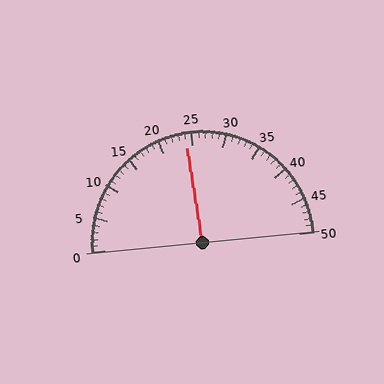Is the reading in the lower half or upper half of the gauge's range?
The reading is in the lower half of the range (0 to 50).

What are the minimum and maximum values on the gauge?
The gauge ranges from 0 to 50.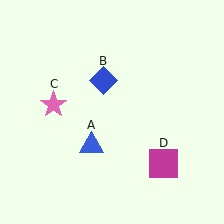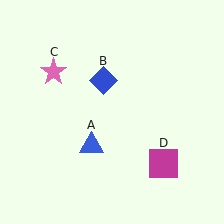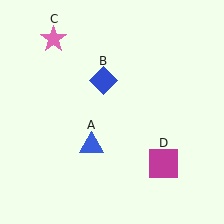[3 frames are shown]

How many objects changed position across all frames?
1 object changed position: pink star (object C).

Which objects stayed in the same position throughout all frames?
Blue triangle (object A) and blue diamond (object B) and magenta square (object D) remained stationary.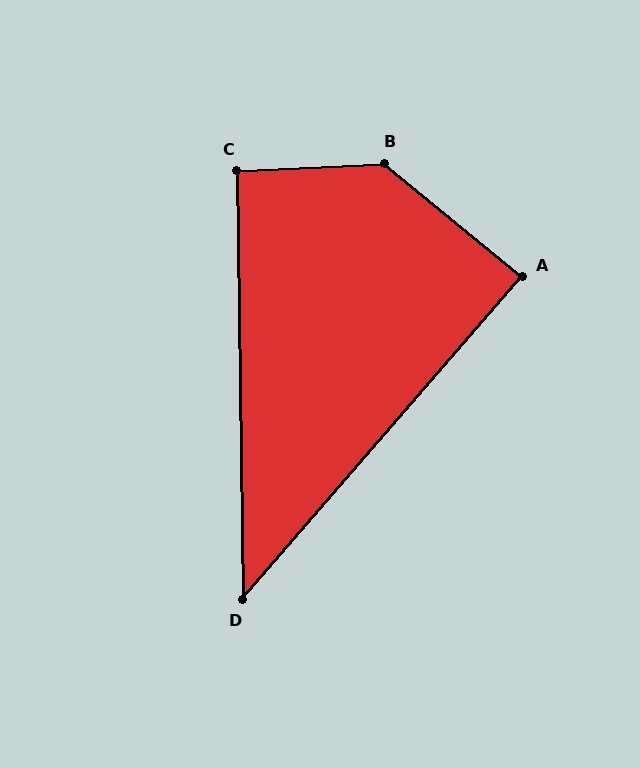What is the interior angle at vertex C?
Approximately 92 degrees (approximately right).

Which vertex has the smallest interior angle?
D, at approximately 42 degrees.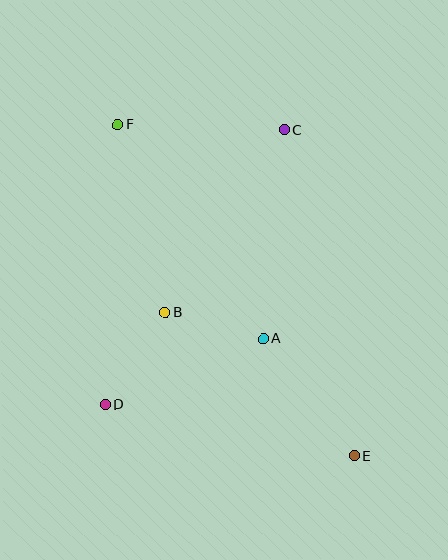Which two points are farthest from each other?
Points E and F are farthest from each other.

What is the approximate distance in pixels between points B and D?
The distance between B and D is approximately 110 pixels.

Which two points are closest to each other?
Points A and B are closest to each other.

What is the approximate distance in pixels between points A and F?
The distance between A and F is approximately 259 pixels.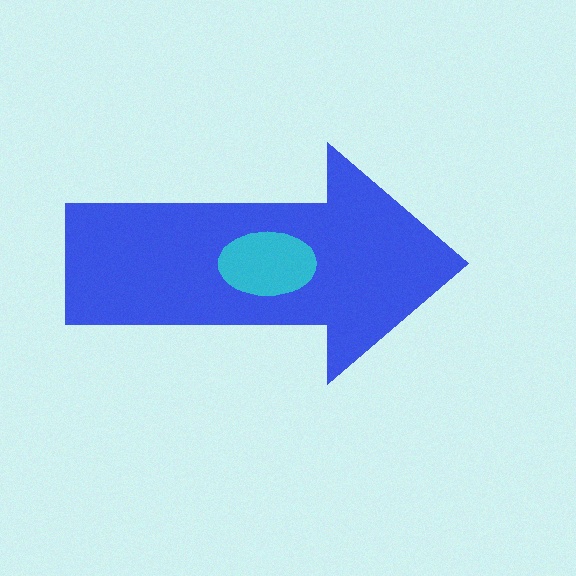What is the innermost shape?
The cyan ellipse.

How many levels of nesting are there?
2.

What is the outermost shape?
The blue arrow.